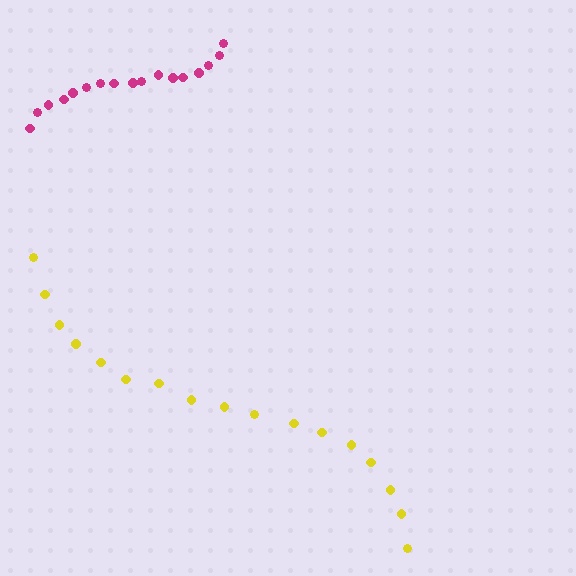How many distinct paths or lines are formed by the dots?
There are 2 distinct paths.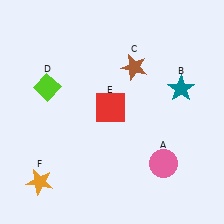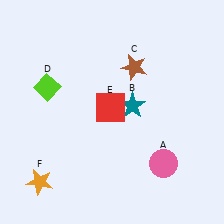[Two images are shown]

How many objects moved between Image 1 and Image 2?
1 object moved between the two images.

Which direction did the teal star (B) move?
The teal star (B) moved left.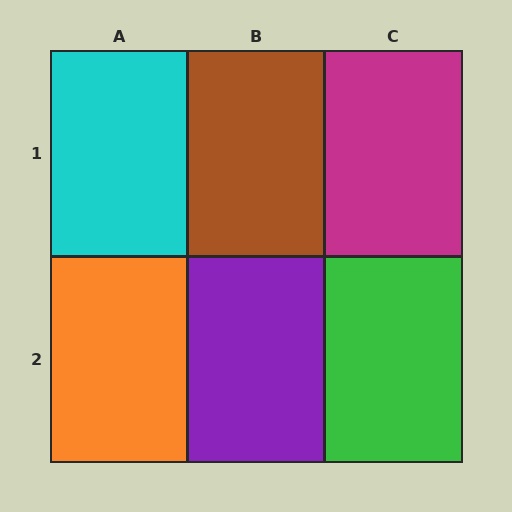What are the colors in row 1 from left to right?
Cyan, brown, magenta.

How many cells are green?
1 cell is green.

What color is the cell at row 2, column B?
Purple.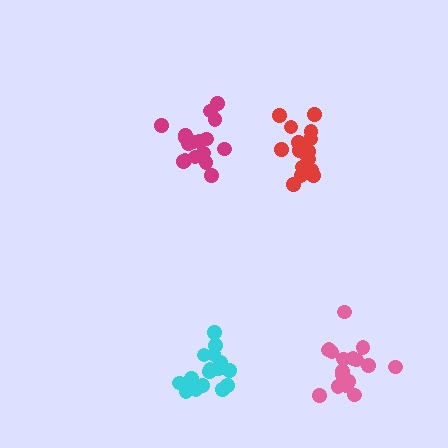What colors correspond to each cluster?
The clusters are colored: red, pink, cyan, magenta.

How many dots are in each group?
Group 1: 17 dots, Group 2: 17 dots, Group 3: 16 dots, Group 4: 17 dots (67 total).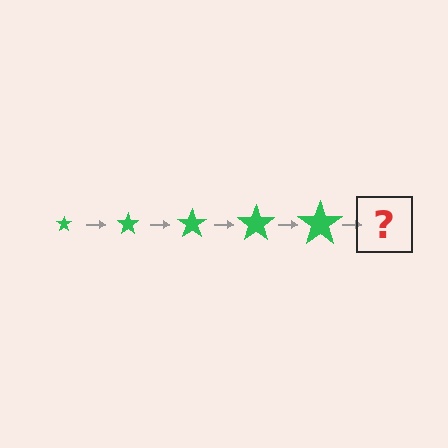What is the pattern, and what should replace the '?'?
The pattern is that the star gets progressively larger each step. The '?' should be a green star, larger than the previous one.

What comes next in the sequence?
The next element should be a green star, larger than the previous one.